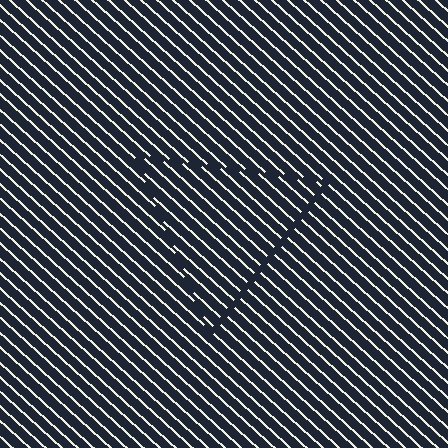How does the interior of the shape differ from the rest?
The interior of the shape contains the same grating, shifted by half a period — the contour is defined by the phase discontinuity where line-ends from the inner and outer gratings abut.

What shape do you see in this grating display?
An illusory triangle. The interior of the shape contains the same grating, shifted by half a period — the contour is defined by the phase discontinuity where line-ends from the inner and outer gratings abut.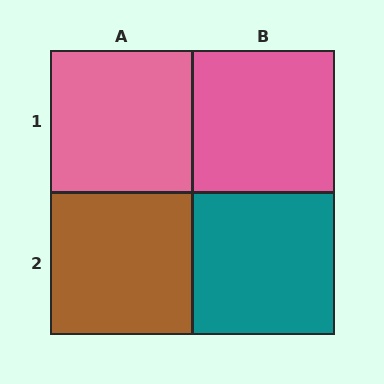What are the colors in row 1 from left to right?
Pink, pink.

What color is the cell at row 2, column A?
Brown.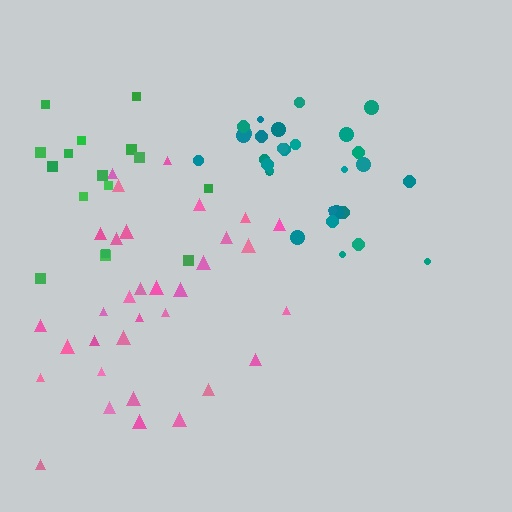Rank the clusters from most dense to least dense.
teal, pink, green.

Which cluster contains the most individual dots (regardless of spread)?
Pink (33).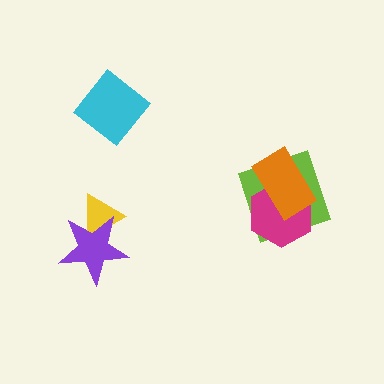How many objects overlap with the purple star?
1 object overlaps with the purple star.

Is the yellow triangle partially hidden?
Yes, it is partially covered by another shape.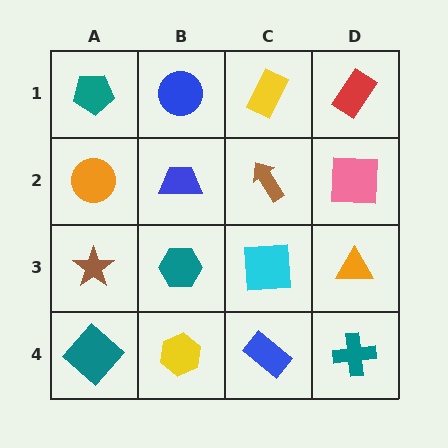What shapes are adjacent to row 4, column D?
An orange triangle (row 3, column D), a blue rectangle (row 4, column C).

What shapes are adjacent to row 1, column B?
A blue trapezoid (row 2, column B), a teal pentagon (row 1, column A), a yellow rectangle (row 1, column C).